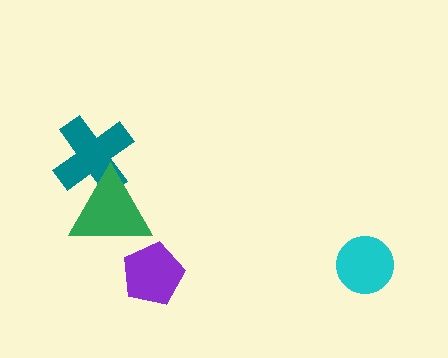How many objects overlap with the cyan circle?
0 objects overlap with the cyan circle.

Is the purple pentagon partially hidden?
No, no other shape covers it.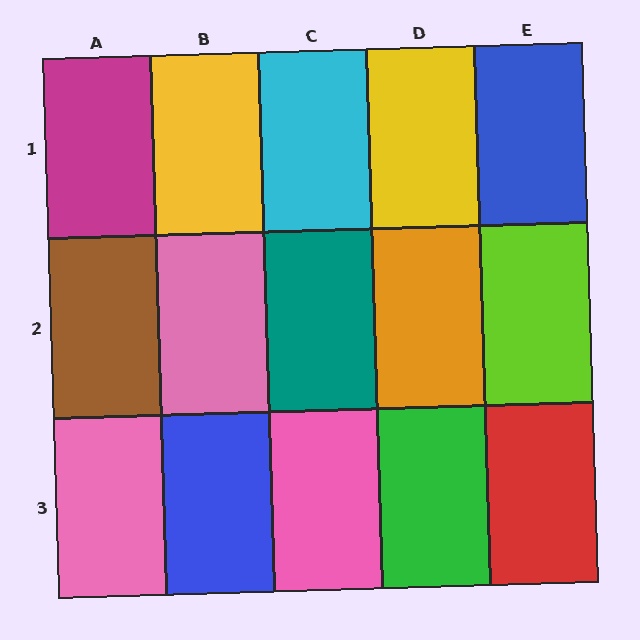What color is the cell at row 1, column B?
Yellow.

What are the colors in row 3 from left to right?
Pink, blue, pink, green, red.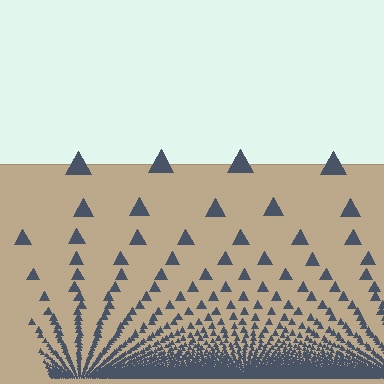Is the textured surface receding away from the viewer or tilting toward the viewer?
The surface appears to tilt toward the viewer. Texture elements get larger and sparser toward the top.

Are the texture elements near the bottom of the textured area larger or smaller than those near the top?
Smaller. The gradient is inverted — elements near the bottom are smaller and denser.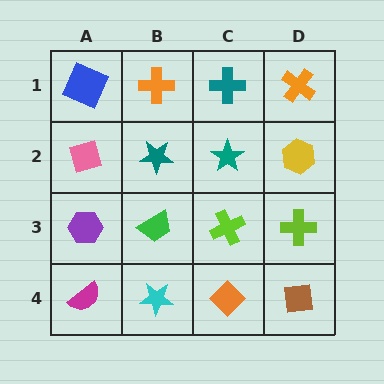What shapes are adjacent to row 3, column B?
A teal star (row 2, column B), a cyan star (row 4, column B), a purple hexagon (row 3, column A), a lime cross (row 3, column C).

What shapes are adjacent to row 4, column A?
A purple hexagon (row 3, column A), a cyan star (row 4, column B).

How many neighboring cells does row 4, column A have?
2.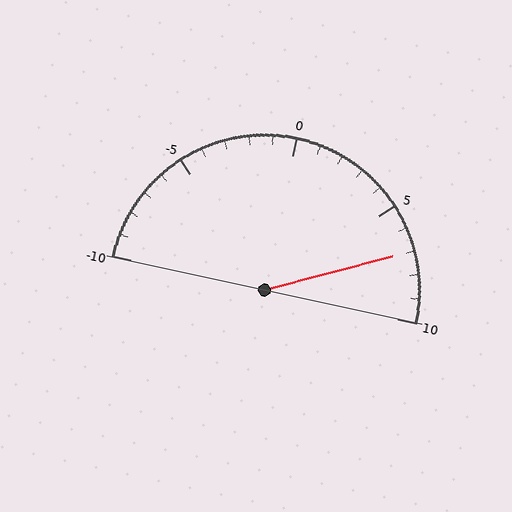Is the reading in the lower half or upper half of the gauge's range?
The reading is in the upper half of the range (-10 to 10).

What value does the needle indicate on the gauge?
The needle indicates approximately 7.